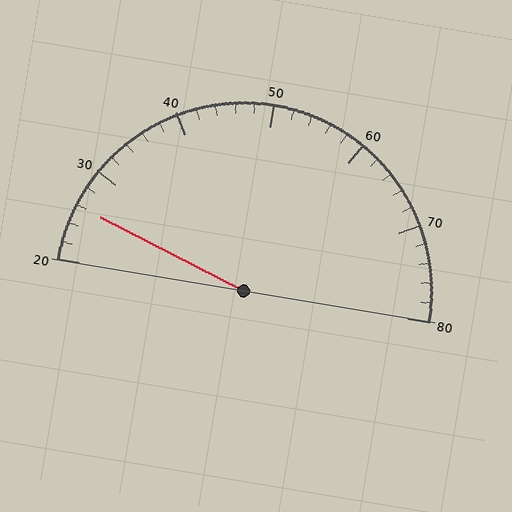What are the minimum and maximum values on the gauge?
The gauge ranges from 20 to 80.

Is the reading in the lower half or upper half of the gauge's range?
The reading is in the lower half of the range (20 to 80).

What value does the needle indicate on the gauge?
The needle indicates approximately 26.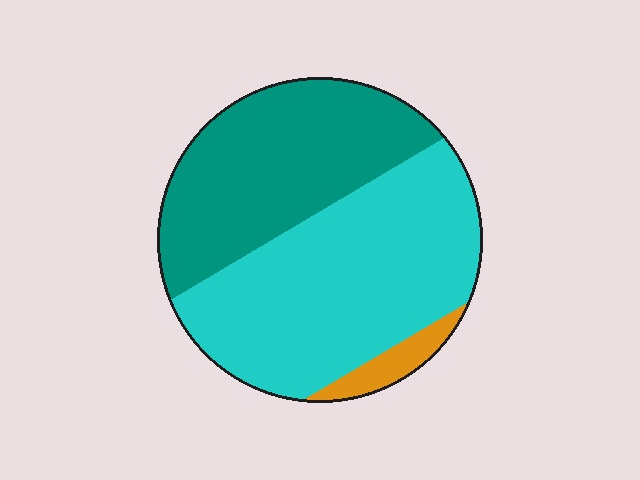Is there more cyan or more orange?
Cyan.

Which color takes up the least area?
Orange, at roughly 5%.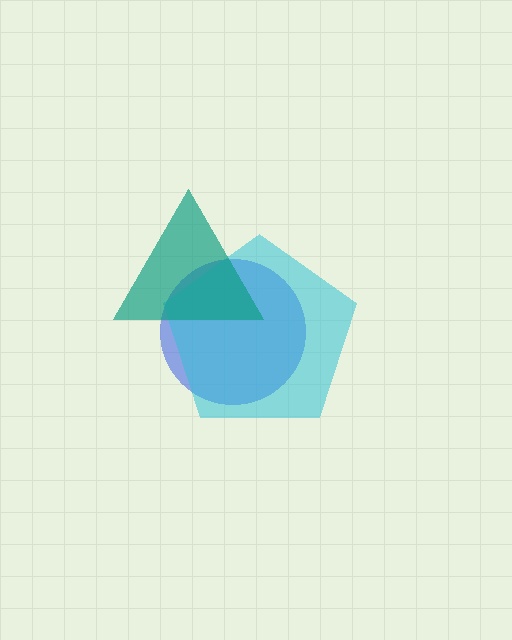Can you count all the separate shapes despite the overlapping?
Yes, there are 3 separate shapes.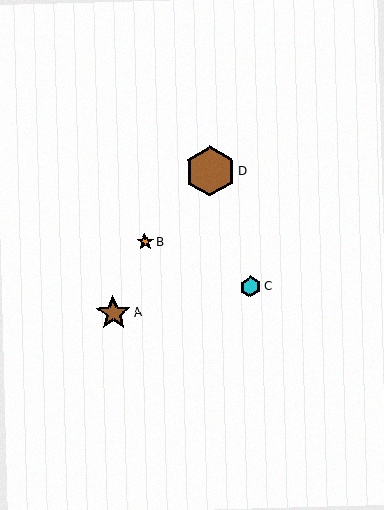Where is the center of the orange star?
The center of the orange star is at (145, 242).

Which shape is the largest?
The brown hexagon (labeled D) is the largest.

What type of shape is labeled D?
Shape D is a brown hexagon.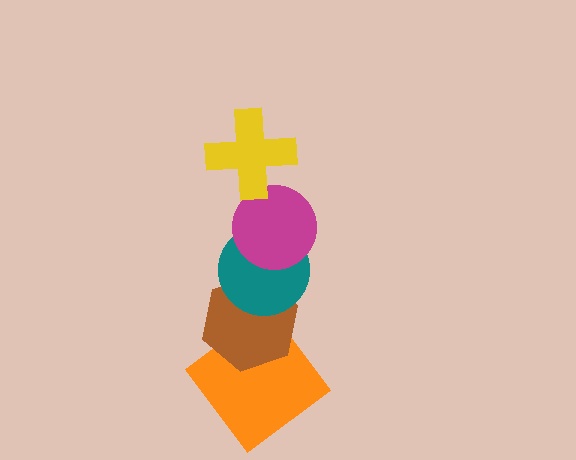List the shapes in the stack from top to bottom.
From top to bottom: the yellow cross, the magenta circle, the teal circle, the brown hexagon, the orange diamond.